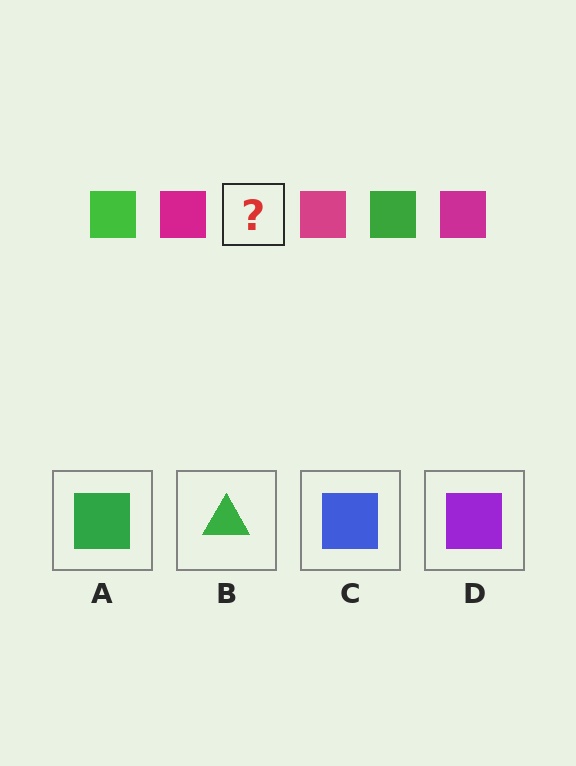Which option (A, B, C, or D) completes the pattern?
A.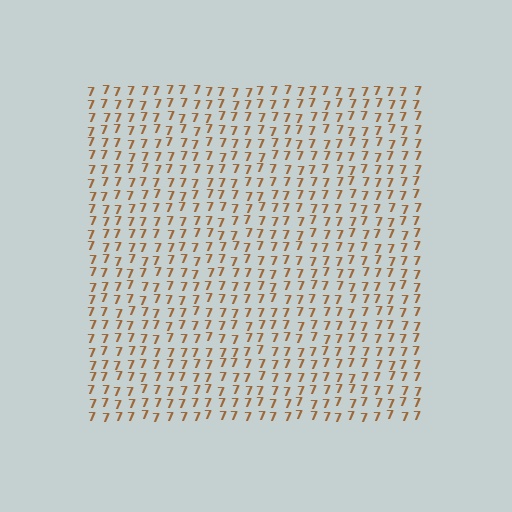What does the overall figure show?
The overall figure shows a square.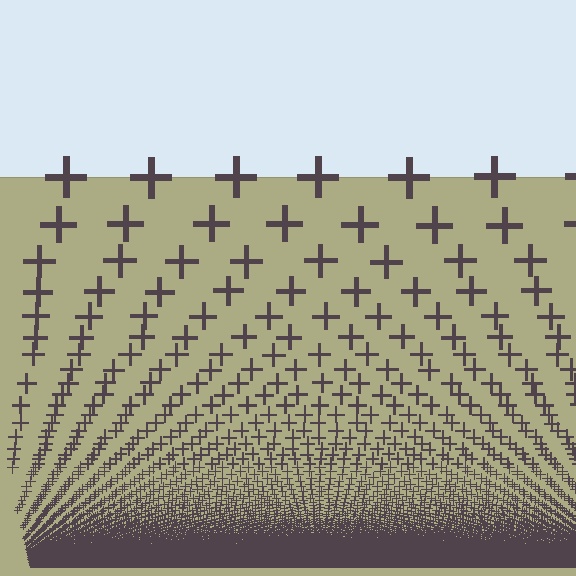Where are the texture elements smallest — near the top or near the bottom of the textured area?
Near the bottom.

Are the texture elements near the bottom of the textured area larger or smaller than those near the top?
Smaller. The gradient is inverted — elements near the bottom are smaller and denser.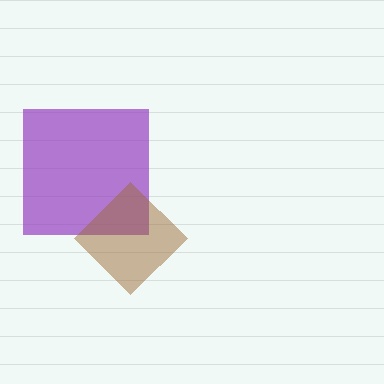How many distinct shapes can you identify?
There are 2 distinct shapes: a purple square, a brown diamond.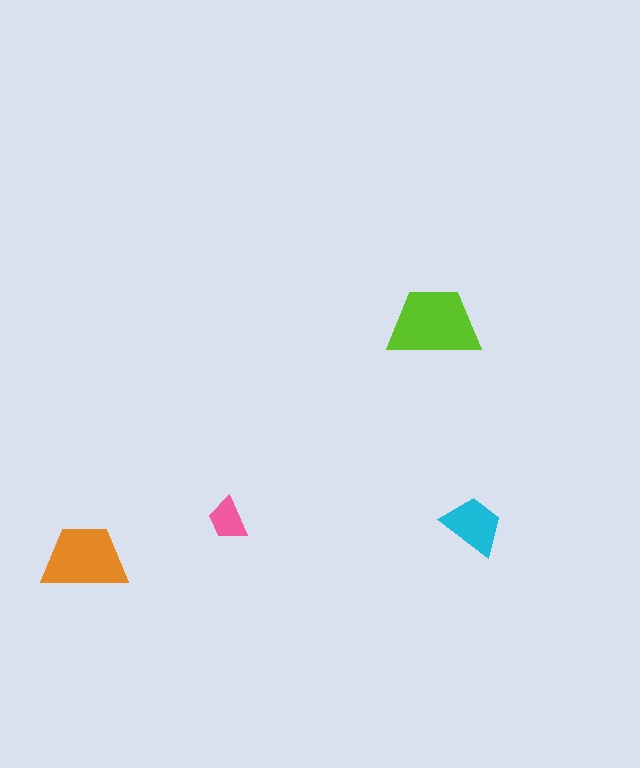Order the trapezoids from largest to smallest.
the lime one, the orange one, the cyan one, the pink one.